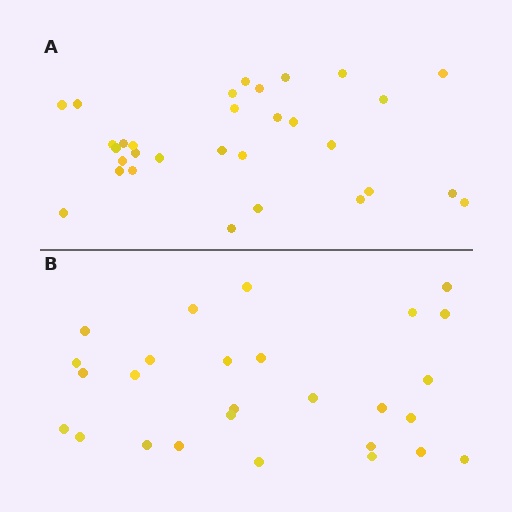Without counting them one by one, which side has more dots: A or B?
Region A (the top region) has more dots.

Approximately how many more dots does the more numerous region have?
Region A has about 4 more dots than region B.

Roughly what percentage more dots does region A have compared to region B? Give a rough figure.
About 15% more.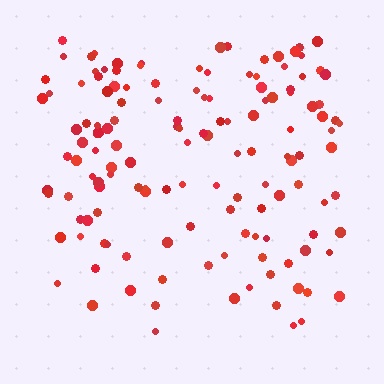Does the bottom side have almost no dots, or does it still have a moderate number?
Still a moderate number, just noticeably fewer than the top.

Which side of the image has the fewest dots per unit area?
The bottom.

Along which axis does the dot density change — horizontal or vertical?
Vertical.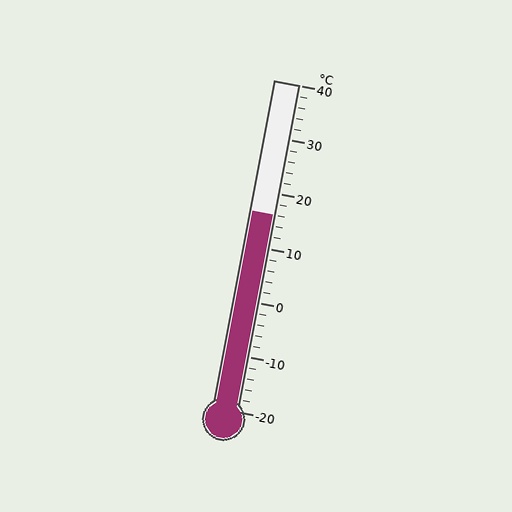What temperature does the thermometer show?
The thermometer shows approximately 16°C.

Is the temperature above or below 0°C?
The temperature is above 0°C.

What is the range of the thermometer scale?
The thermometer scale ranges from -20°C to 40°C.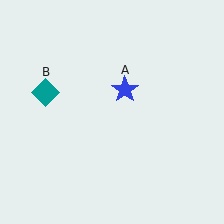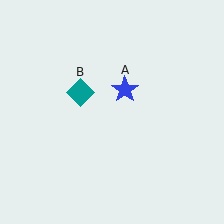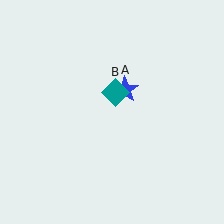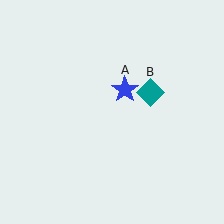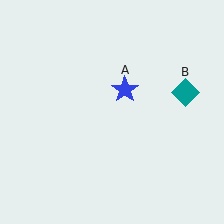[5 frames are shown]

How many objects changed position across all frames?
1 object changed position: teal diamond (object B).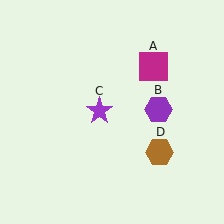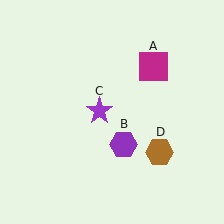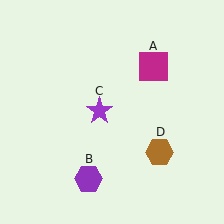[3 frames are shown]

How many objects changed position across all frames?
1 object changed position: purple hexagon (object B).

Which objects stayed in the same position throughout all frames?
Magenta square (object A) and purple star (object C) and brown hexagon (object D) remained stationary.